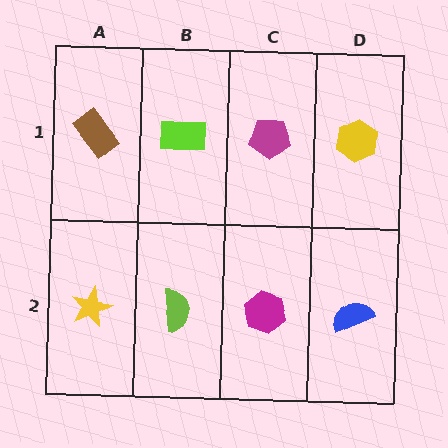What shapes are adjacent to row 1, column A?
A yellow star (row 2, column A), a lime rectangle (row 1, column B).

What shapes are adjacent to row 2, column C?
A magenta pentagon (row 1, column C), a lime semicircle (row 2, column B), a blue semicircle (row 2, column D).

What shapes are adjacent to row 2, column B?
A lime rectangle (row 1, column B), a yellow star (row 2, column A), a magenta hexagon (row 2, column C).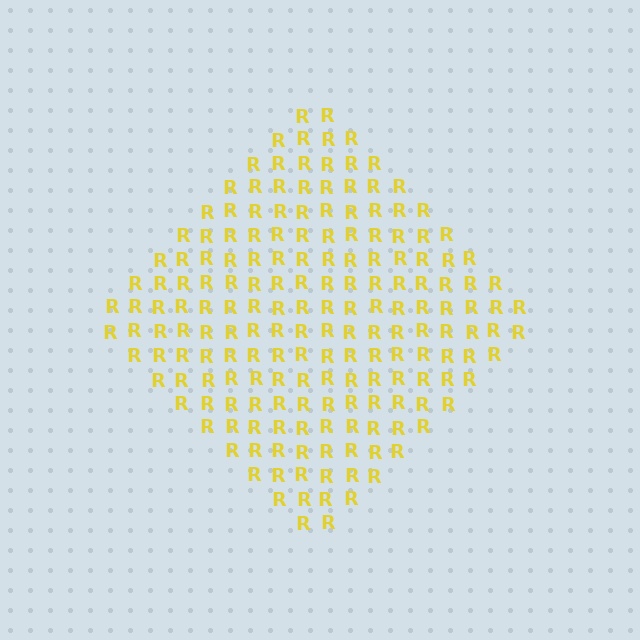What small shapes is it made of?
It is made of small letter R's.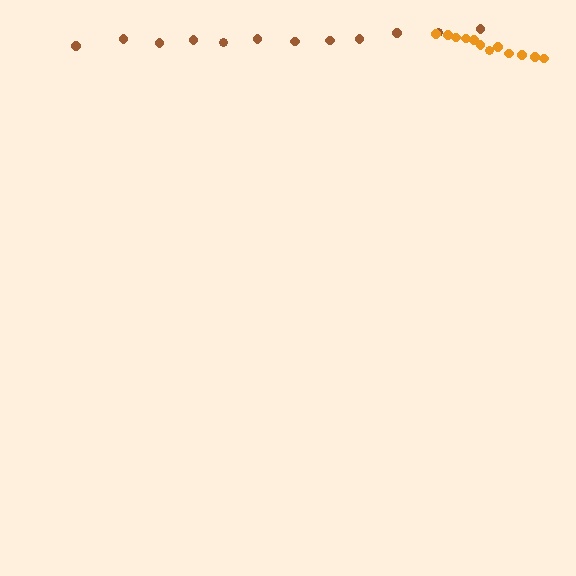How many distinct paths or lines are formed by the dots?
There are 2 distinct paths.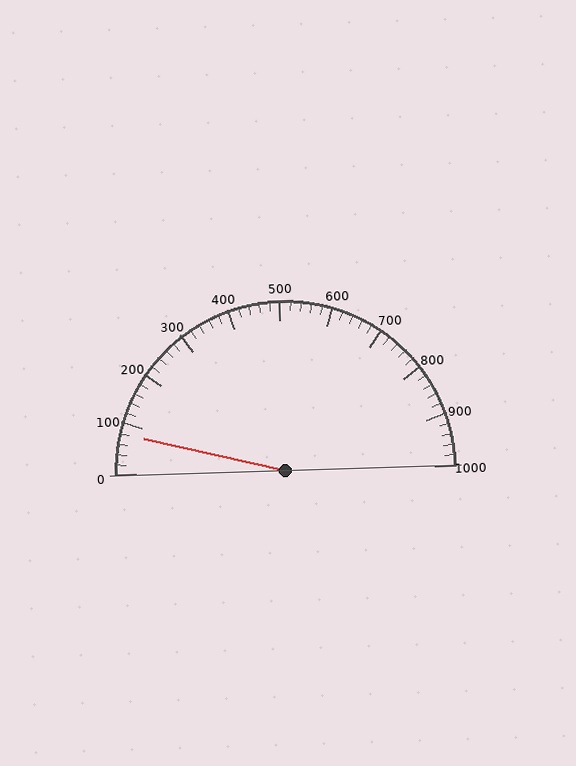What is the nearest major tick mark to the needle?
The nearest major tick mark is 100.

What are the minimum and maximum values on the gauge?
The gauge ranges from 0 to 1000.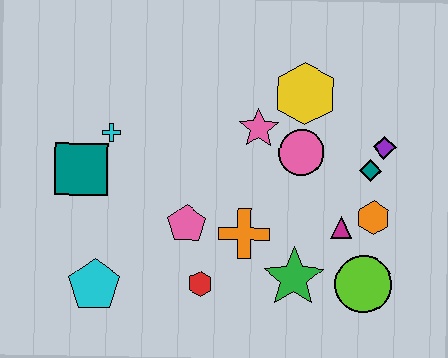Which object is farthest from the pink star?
The cyan pentagon is farthest from the pink star.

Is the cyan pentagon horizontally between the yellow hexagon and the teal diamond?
No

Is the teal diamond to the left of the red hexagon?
No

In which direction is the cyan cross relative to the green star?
The cyan cross is to the left of the green star.